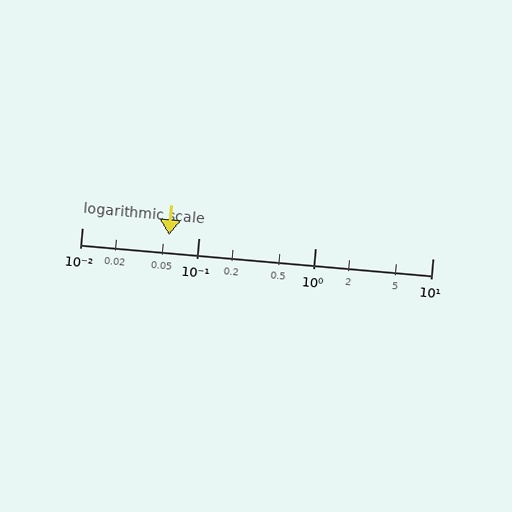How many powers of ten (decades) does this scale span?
The scale spans 3 decades, from 0.01 to 10.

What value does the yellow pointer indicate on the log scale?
The pointer indicates approximately 0.056.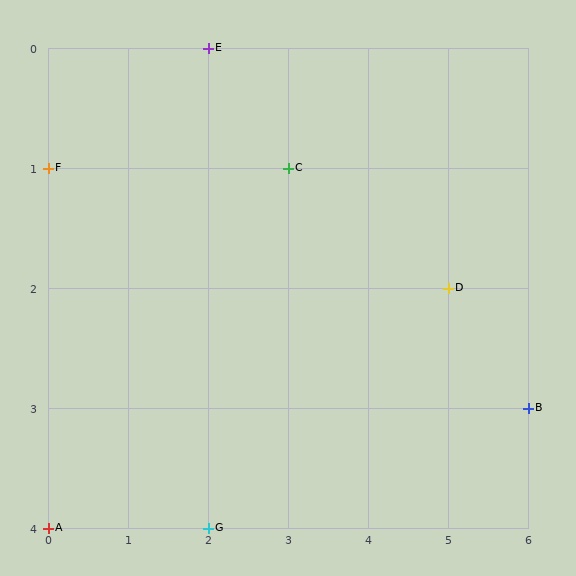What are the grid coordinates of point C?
Point C is at grid coordinates (3, 1).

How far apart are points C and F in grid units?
Points C and F are 3 columns apart.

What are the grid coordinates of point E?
Point E is at grid coordinates (2, 0).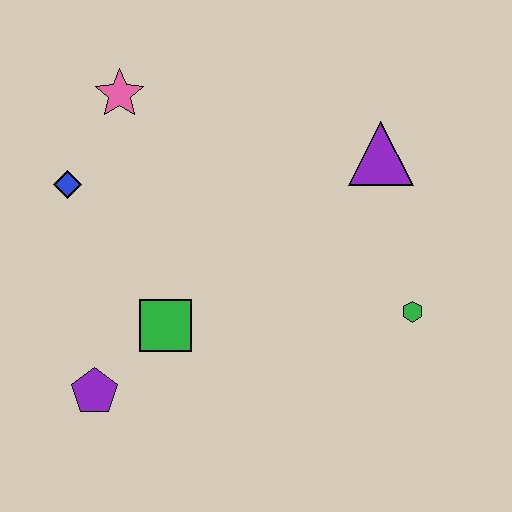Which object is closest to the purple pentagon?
The green square is closest to the purple pentagon.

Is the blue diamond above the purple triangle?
No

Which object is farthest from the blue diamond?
The green hexagon is farthest from the blue diamond.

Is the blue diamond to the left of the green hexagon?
Yes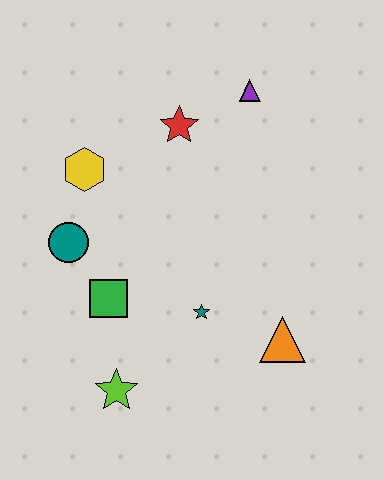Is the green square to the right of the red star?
No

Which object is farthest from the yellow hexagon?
The orange triangle is farthest from the yellow hexagon.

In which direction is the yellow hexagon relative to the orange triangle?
The yellow hexagon is to the left of the orange triangle.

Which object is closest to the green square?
The teal circle is closest to the green square.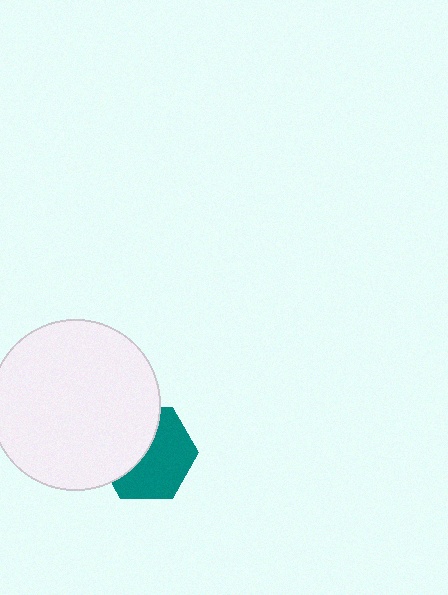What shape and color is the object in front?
The object in front is a white circle.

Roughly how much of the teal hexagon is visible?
About half of it is visible (roughly 57%).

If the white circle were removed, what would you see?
You would see the complete teal hexagon.